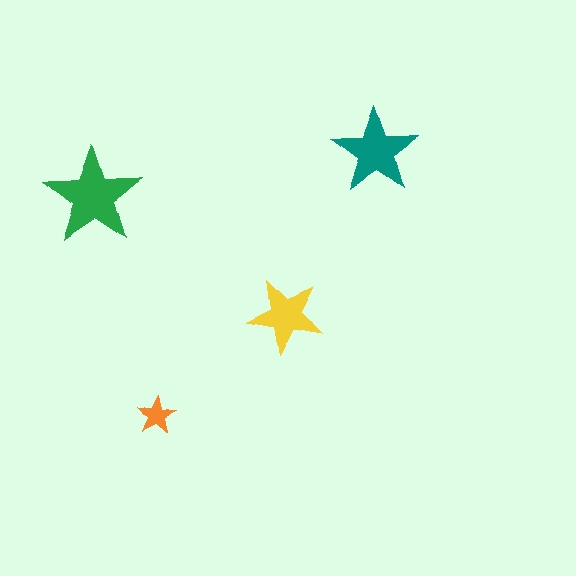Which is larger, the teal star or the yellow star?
The teal one.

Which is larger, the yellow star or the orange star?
The yellow one.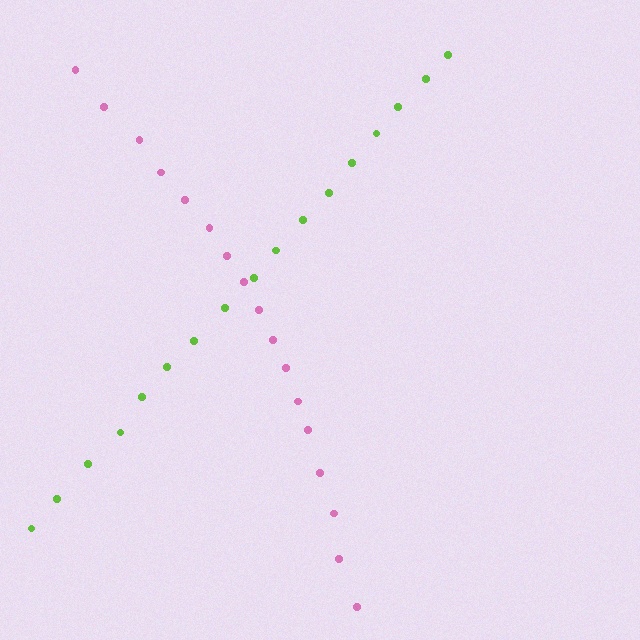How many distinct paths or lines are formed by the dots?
There are 2 distinct paths.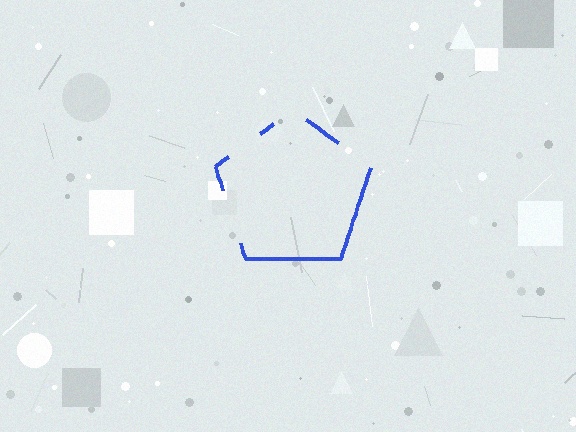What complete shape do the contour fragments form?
The contour fragments form a pentagon.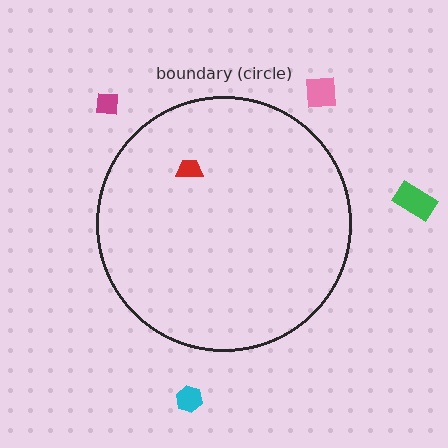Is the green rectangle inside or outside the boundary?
Outside.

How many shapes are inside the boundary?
1 inside, 4 outside.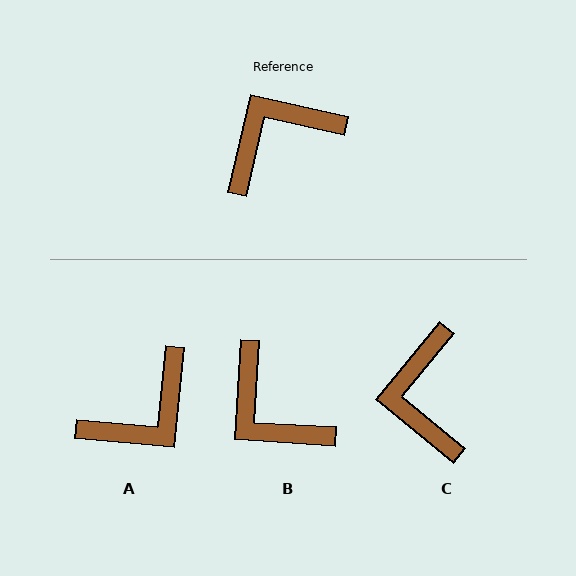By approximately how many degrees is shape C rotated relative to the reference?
Approximately 64 degrees counter-clockwise.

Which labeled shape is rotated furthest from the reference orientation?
A, about 172 degrees away.